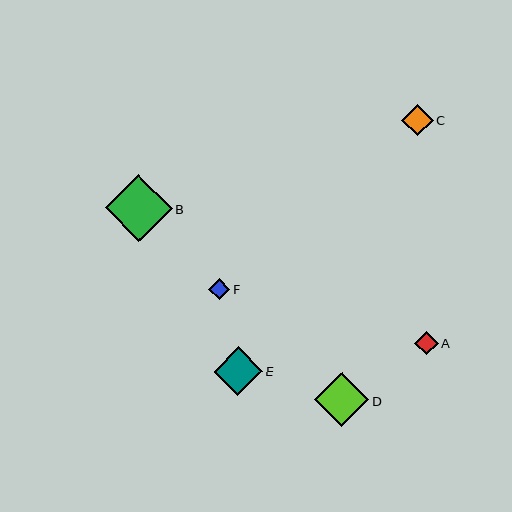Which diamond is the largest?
Diamond B is the largest with a size of approximately 67 pixels.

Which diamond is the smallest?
Diamond F is the smallest with a size of approximately 21 pixels.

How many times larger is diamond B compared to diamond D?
Diamond B is approximately 1.2 times the size of diamond D.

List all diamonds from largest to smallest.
From largest to smallest: B, D, E, C, A, F.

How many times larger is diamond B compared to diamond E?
Diamond B is approximately 1.4 times the size of diamond E.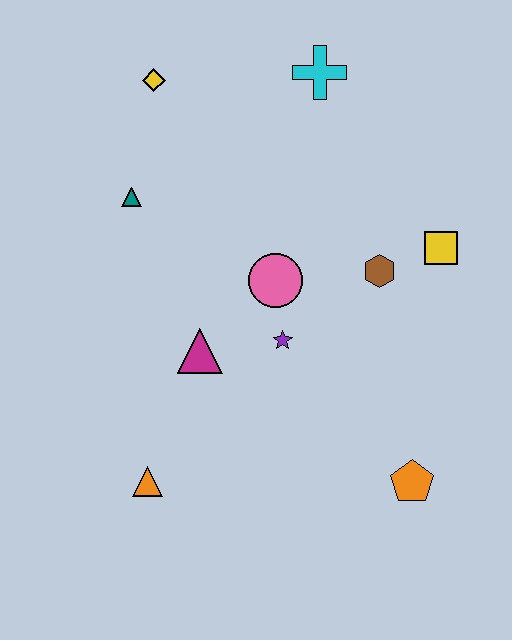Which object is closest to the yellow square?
The brown hexagon is closest to the yellow square.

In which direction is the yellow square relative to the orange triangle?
The yellow square is to the right of the orange triangle.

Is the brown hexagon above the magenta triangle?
Yes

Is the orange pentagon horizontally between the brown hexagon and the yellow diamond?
No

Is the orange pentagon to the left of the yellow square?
Yes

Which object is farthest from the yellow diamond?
The orange pentagon is farthest from the yellow diamond.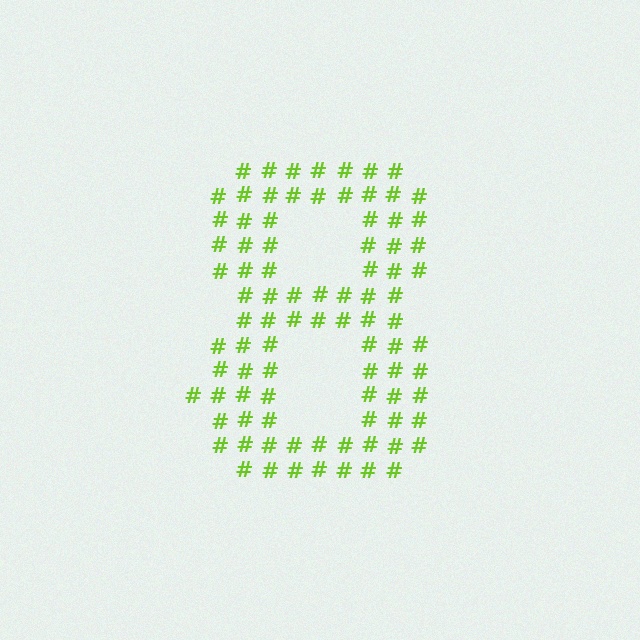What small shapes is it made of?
It is made of small hash symbols.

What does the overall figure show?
The overall figure shows the digit 8.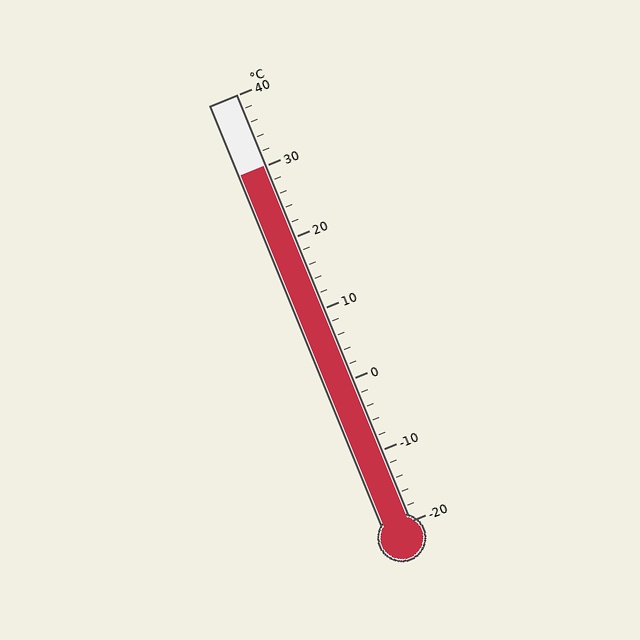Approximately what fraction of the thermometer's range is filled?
The thermometer is filled to approximately 85% of its range.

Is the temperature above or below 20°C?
The temperature is above 20°C.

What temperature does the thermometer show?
The thermometer shows approximately 30°C.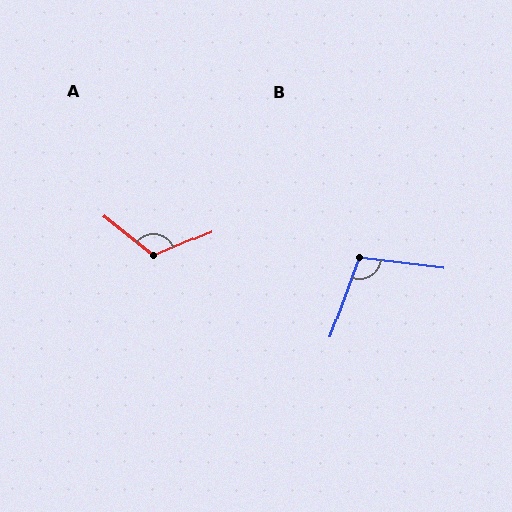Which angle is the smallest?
B, at approximately 102 degrees.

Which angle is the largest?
A, at approximately 119 degrees.